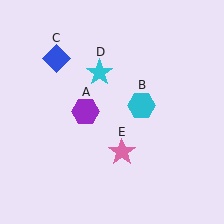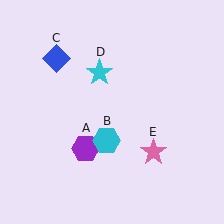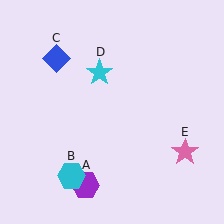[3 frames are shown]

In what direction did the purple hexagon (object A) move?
The purple hexagon (object A) moved down.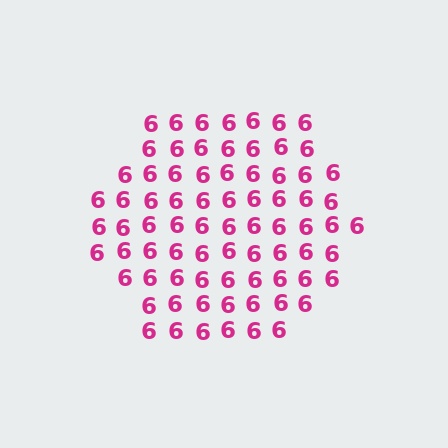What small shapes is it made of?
It is made of small digit 6's.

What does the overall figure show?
The overall figure shows a hexagon.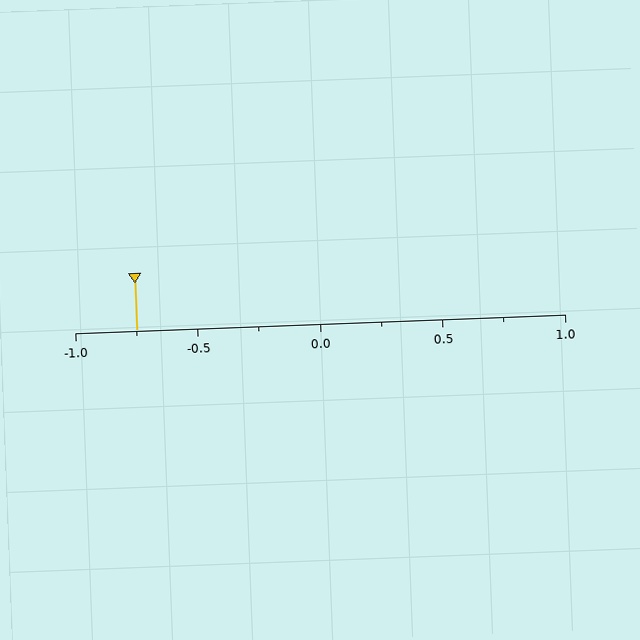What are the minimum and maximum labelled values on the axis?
The axis runs from -1.0 to 1.0.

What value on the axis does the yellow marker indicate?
The marker indicates approximately -0.75.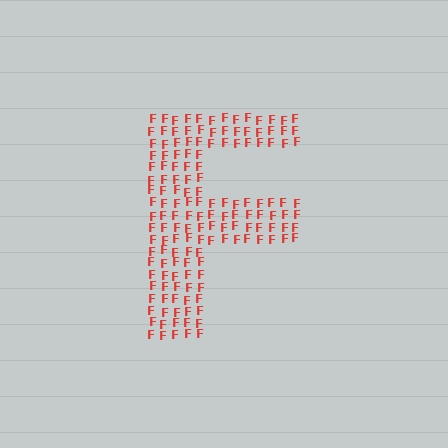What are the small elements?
The small elements are letter F's.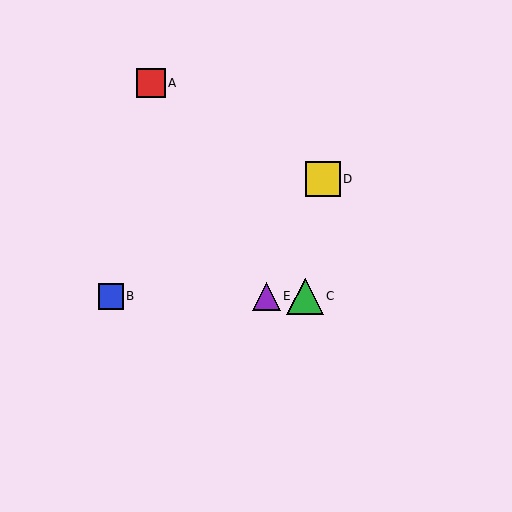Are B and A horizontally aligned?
No, B is at y≈296 and A is at y≈83.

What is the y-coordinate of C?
Object C is at y≈296.